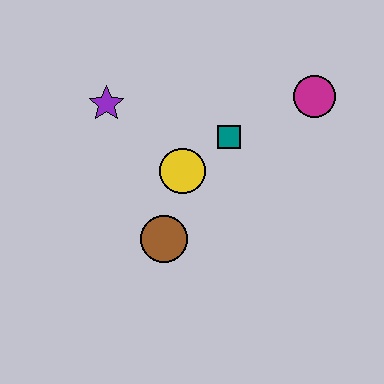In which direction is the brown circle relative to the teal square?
The brown circle is below the teal square.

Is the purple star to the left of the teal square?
Yes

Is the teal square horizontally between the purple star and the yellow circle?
No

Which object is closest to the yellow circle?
The teal square is closest to the yellow circle.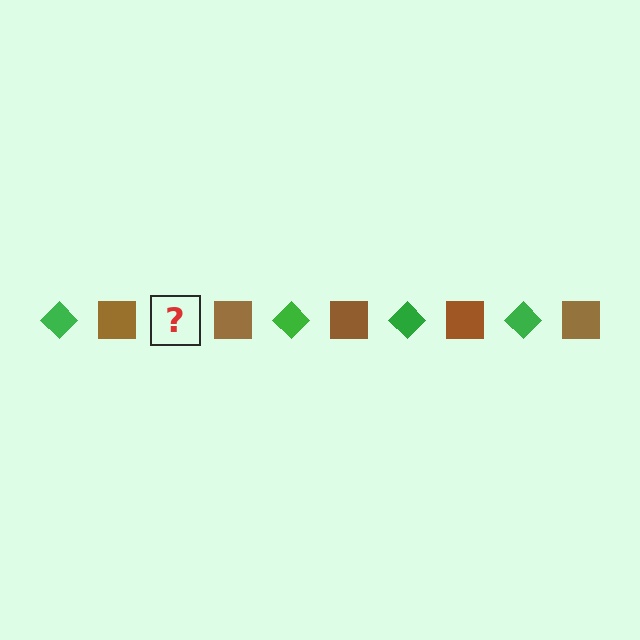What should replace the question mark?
The question mark should be replaced with a green diamond.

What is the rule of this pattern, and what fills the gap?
The rule is that the pattern alternates between green diamond and brown square. The gap should be filled with a green diamond.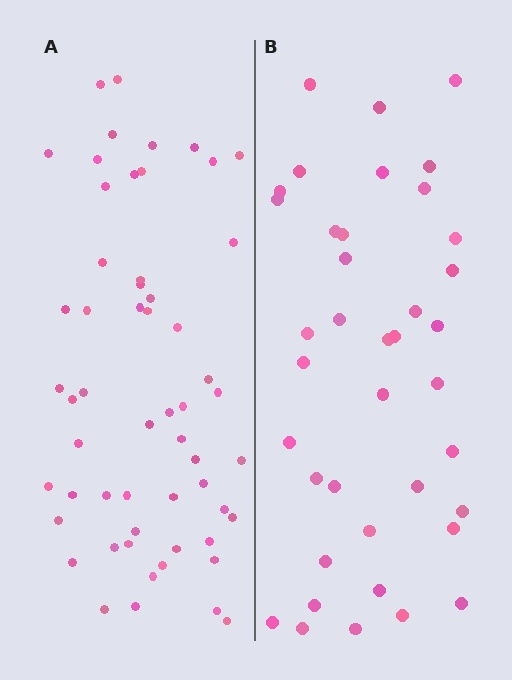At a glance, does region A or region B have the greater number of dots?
Region A (the left region) has more dots.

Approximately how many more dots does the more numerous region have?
Region A has approximately 15 more dots than region B.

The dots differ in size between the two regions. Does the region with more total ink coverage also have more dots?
No. Region B has more total ink coverage because its dots are larger, but region A actually contains more individual dots. Total area can be misleading — the number of items is what matters here.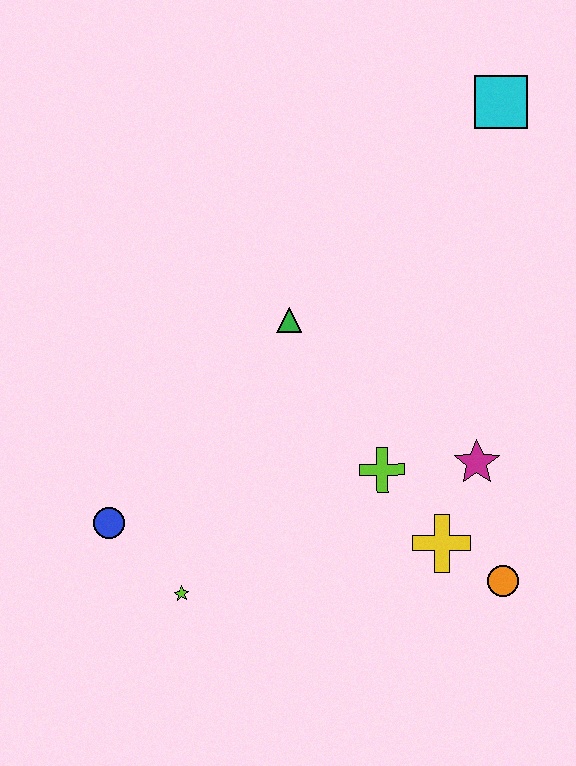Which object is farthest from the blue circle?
The cyan square is farthest from the blue circle.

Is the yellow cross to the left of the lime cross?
No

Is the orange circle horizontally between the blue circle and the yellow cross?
No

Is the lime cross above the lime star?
Yes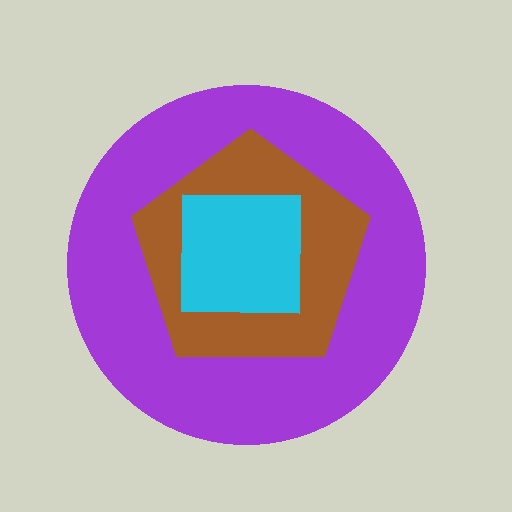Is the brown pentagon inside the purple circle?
Yes.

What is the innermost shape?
The cyan square.